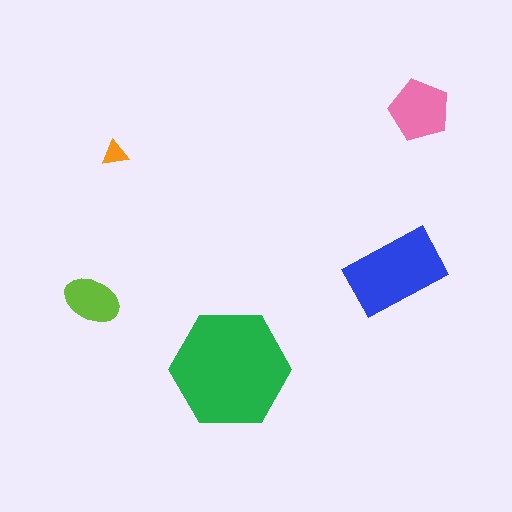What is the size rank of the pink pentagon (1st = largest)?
3rd.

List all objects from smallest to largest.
The orange triangle, the lime ellipse, the pink pentagon, the blue rectangle, the green hexagon.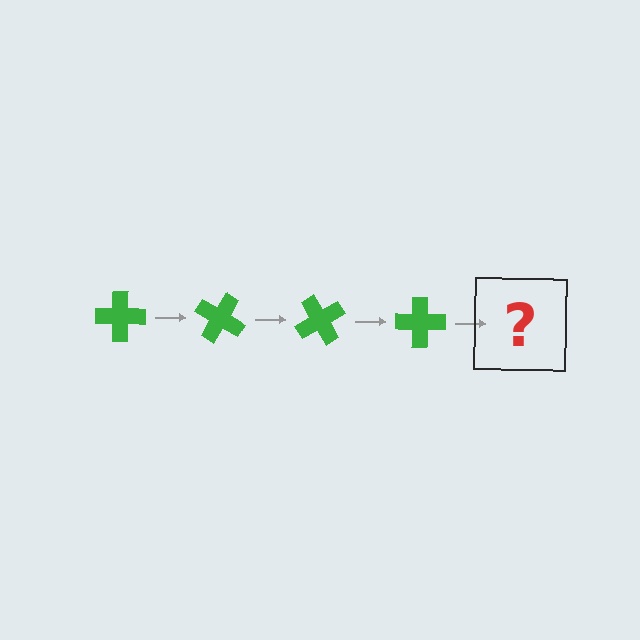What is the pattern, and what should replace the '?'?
The pattern is that the cross rotates 30 degrees each step. The '?' should be a green cross rotated 120 degrees.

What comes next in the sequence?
The next element should be a green cross rotated 120 degrees.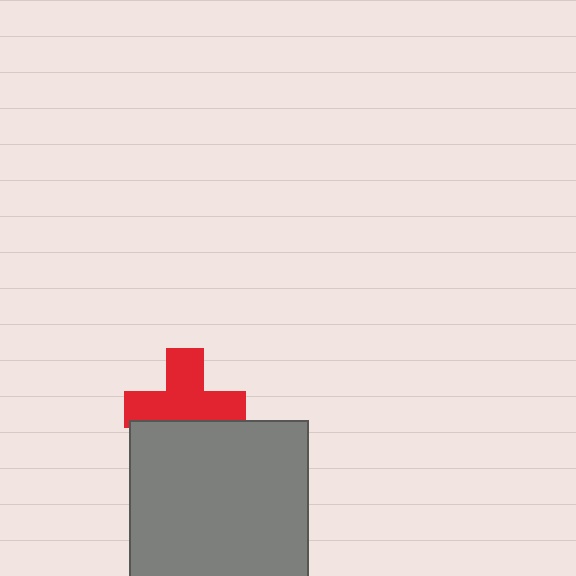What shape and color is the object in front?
The object in front is a gray rectangle.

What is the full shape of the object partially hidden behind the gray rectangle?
The partially hidden object is a red cross.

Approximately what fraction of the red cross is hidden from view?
Roughly 34% of the red cross is hidden behind the gray rectangle.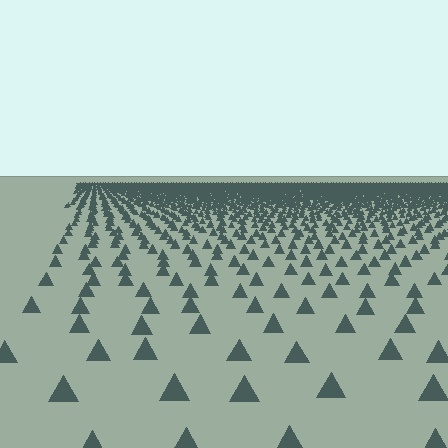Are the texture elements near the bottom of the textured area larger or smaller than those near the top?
Larger. Near the bottom, elements are closer to the viewer and appear at a bigger on-screen size.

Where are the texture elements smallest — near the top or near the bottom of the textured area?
Near the top.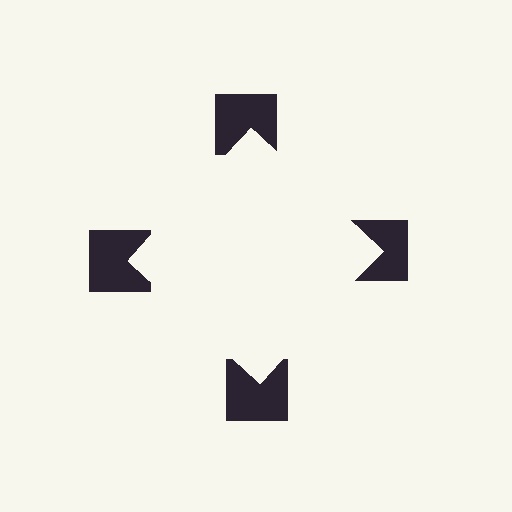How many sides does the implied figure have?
4 sides.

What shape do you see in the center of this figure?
An illusory square — its edges are inferred from the aligned wedge cuts in the notched squares, not physically drawn.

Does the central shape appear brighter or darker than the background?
It typically appears slightly brighter than the background, even though no actual brightness change is drawn.